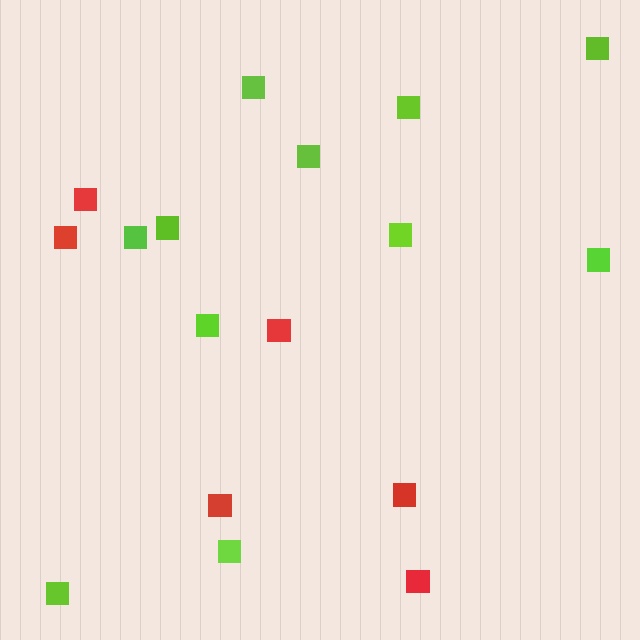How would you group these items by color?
There are 2 groups: one group of red squares (6) and one group of lime squares (11).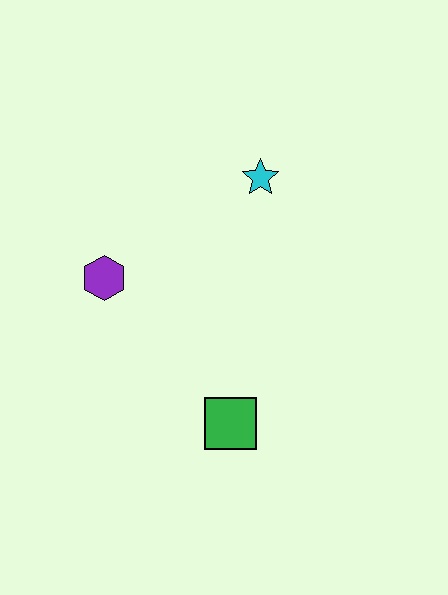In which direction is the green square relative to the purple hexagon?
The green square is below the purple hexagon.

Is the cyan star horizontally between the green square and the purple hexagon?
No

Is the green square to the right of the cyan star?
No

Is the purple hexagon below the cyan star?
Yes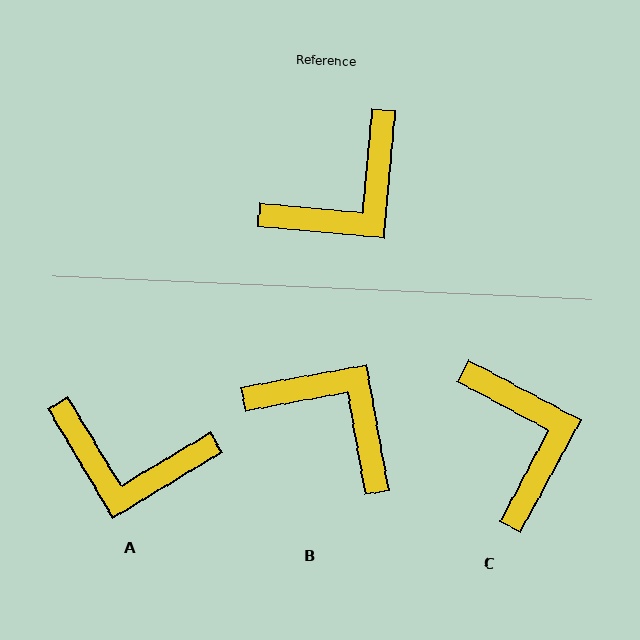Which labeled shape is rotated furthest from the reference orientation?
B, about 105 degrees away.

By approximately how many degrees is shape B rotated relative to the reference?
Approximately 105 degrees counter-clockwise.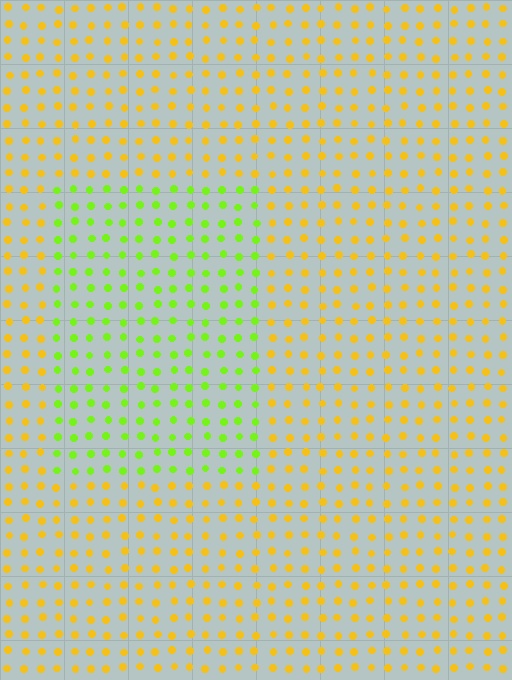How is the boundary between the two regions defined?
The boundary is defined purely by a slight shift in hue (about 48 degrees). Spacing, size, and orientation are identical on both sides.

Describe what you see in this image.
The image is filled with small yellow elements in a uniform arrangement. A rectangle-shaped region is visible where the elements are tinted to a slightly different hue, forming a subtle color boundary.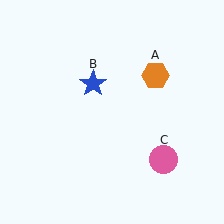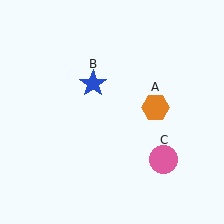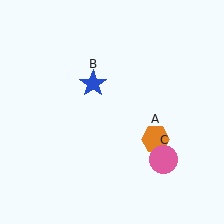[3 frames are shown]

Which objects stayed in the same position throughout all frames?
Blue star (object B) and pink circle (object C) remained stationary.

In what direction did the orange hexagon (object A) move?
The orange hexagon (object A) moved down.